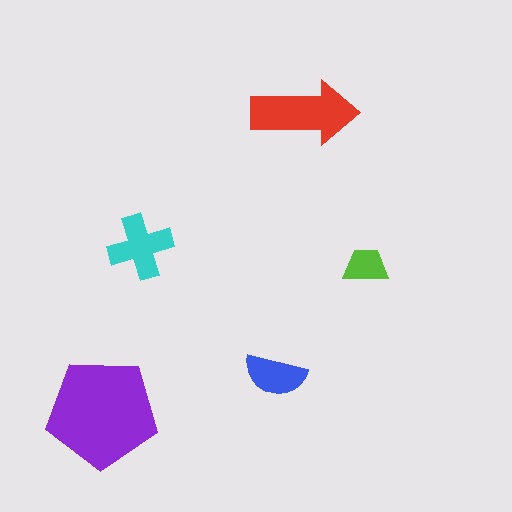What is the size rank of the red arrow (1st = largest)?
2nd.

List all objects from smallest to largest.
The lime trapezoid, the blue semicircle, the cyan cross, the red arrow, the purple pentagon.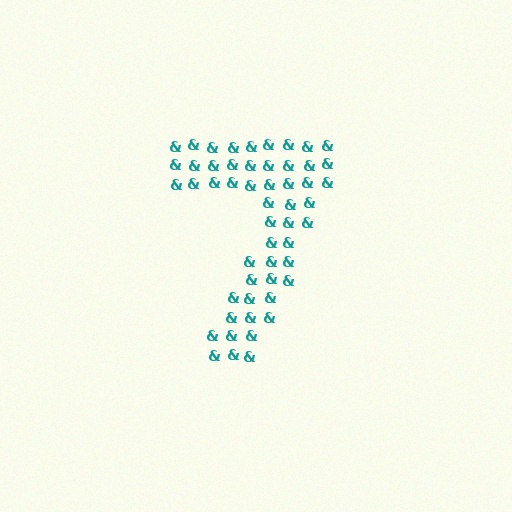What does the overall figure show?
The overall figure shows the digit 7.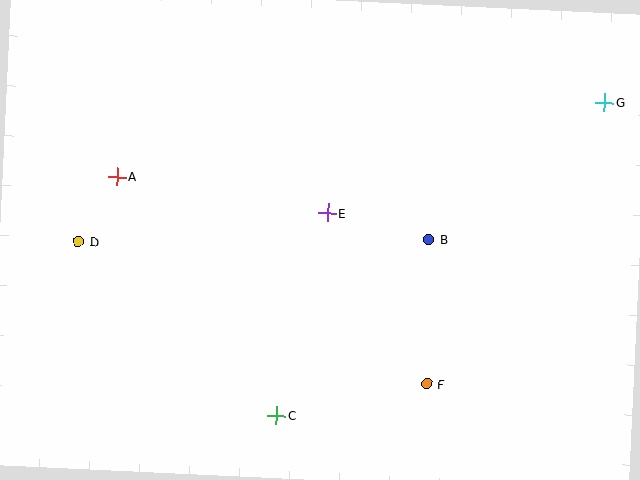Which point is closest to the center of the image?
Point E at (327, 213) is closest to the center.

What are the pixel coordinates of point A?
Point A is at (117, 177).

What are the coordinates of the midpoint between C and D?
The midpoint between C and D is at (177, 329).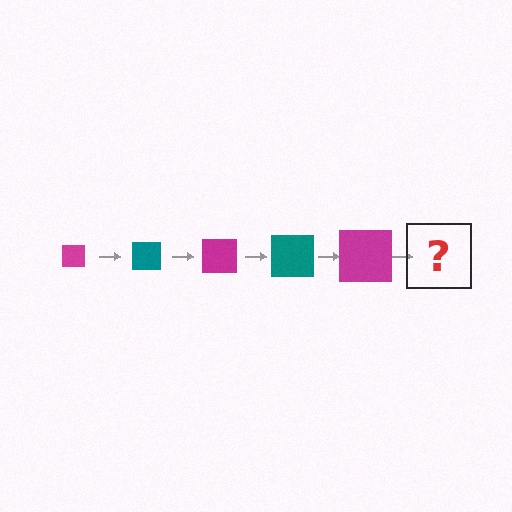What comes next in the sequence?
The next element should be a teal square, larger than the previous one.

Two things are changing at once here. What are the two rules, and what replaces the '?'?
The two rules are that the square grows larger each step and the color cycles through magenta and teal. The '?' should be a teal square, larger than the previous one.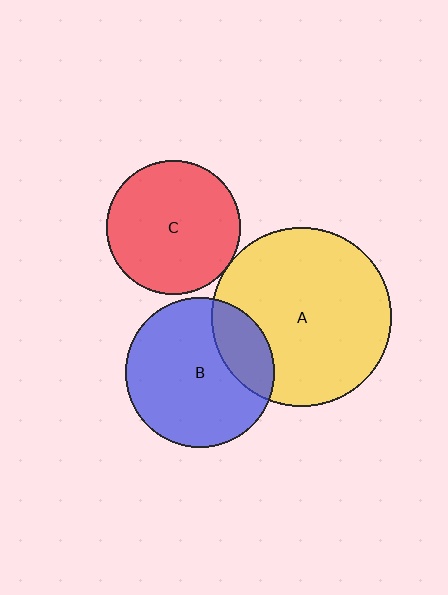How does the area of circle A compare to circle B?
Approximately 1.4 times.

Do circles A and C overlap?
Yes.